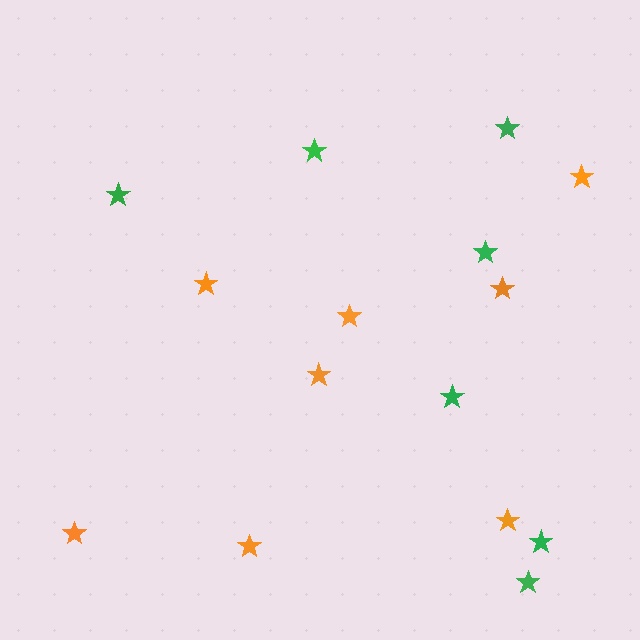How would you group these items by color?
There are 2 groups: one group of orange stars (8) and one group of green stars (7).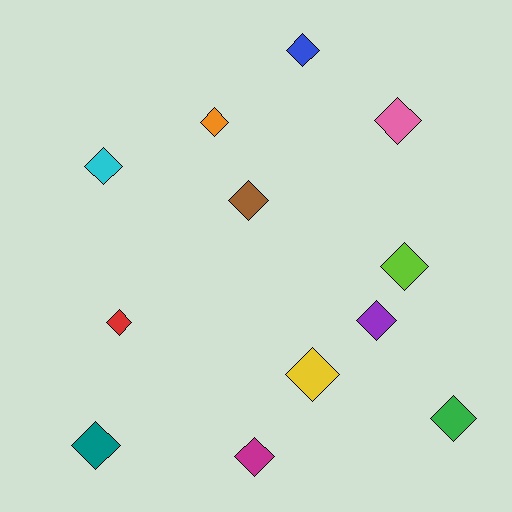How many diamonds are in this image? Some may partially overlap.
There are 12 diamonds.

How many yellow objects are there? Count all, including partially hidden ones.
There is 1 yellow object.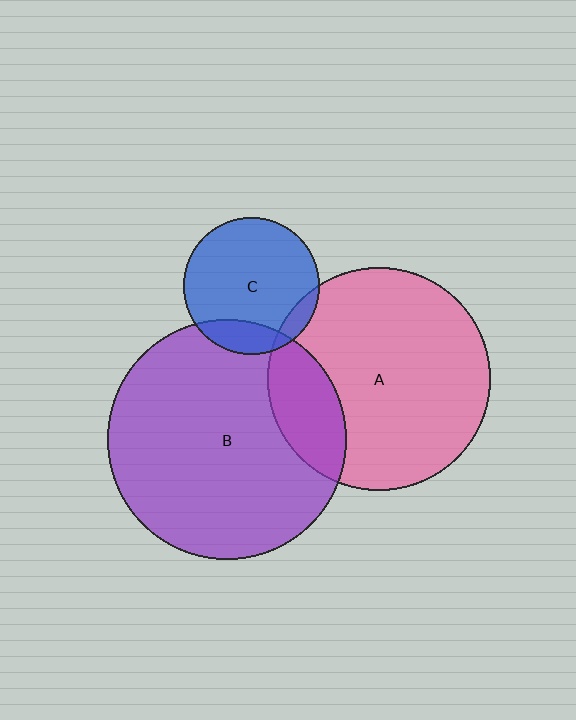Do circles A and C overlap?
Yes.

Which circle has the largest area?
Circle B (purple).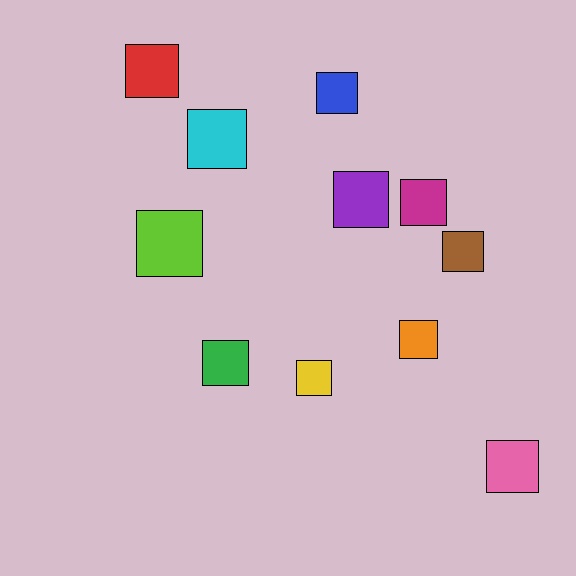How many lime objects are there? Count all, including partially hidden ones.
There is 1 lime object.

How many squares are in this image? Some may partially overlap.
There are 11 squares.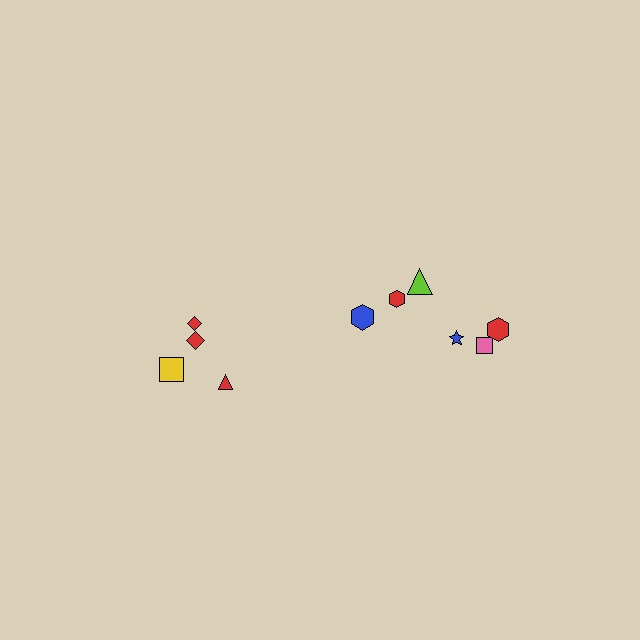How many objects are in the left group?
There are 4 objects.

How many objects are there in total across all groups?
There are 10 objects.